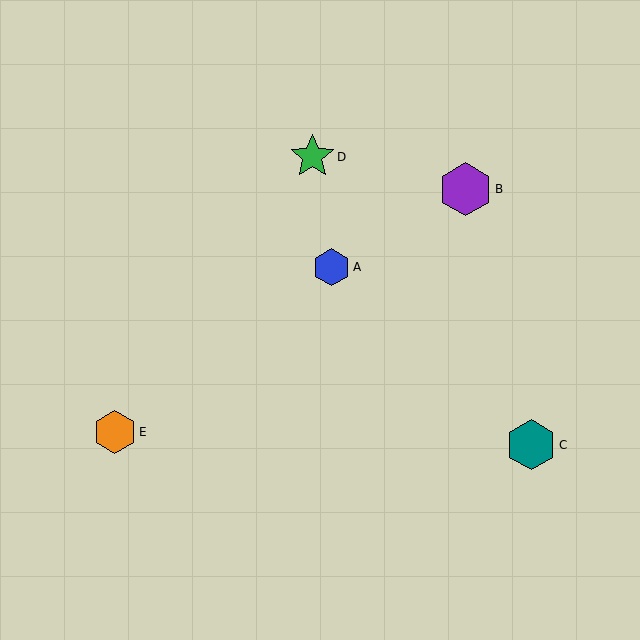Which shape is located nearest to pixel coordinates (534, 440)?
The teal hexagon (labeled C) at (531, 445) is nearest to that location.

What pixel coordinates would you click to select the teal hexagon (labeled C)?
Click at (531, 445) to select the teal hexagon C.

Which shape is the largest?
The purple hexagon (labeled B) is the largest.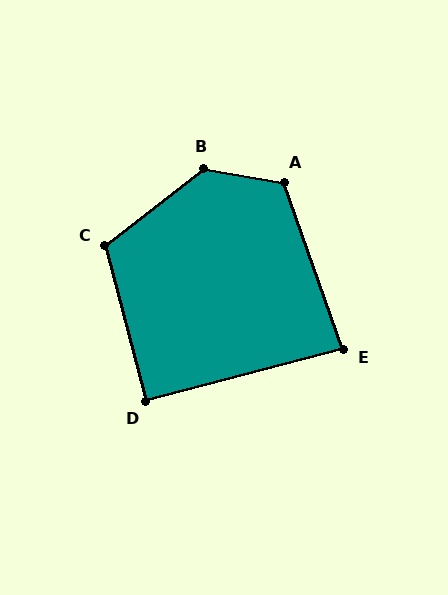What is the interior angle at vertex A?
Approximately 119 degrees (obtuse).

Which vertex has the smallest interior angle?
E, at approximately 85 degrees.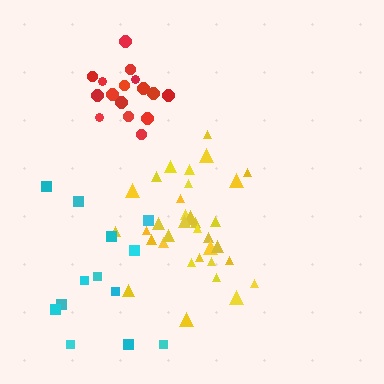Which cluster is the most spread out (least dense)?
Cyan.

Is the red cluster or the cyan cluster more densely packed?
Red.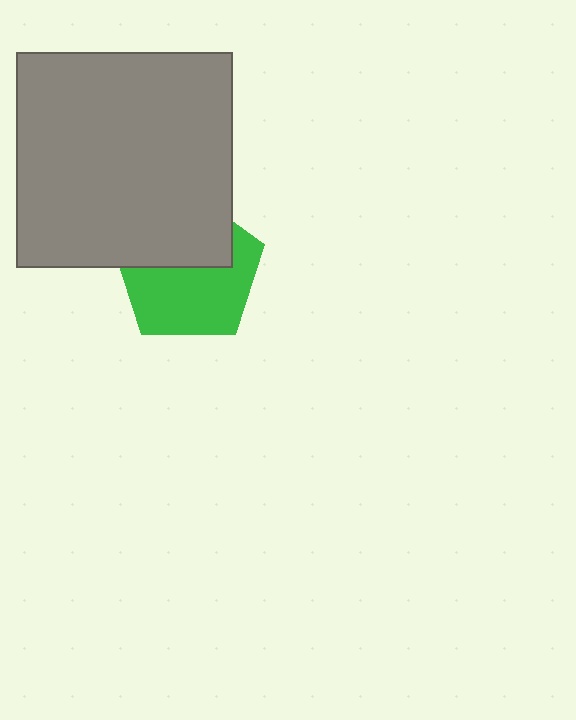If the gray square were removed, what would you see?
You would see the complete green pentagon.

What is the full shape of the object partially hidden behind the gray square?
The partially hidden object is a green pentagon.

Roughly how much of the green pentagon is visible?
About half of it is visible (roughly 58%).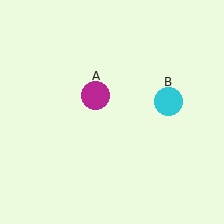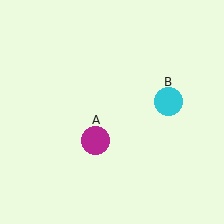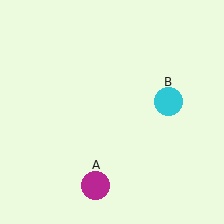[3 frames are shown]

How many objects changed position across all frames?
1 object changed position: magenta circle (object A).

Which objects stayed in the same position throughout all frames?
Cyan circle (object B) remained stationary.